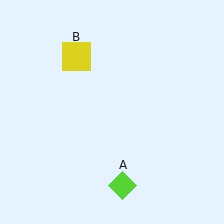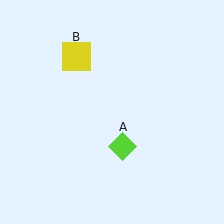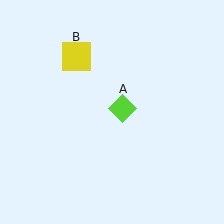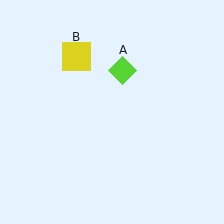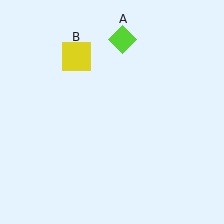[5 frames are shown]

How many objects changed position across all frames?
1 object changed position: lime diamond (object A).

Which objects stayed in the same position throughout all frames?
Yellow square (object B) remained stationary.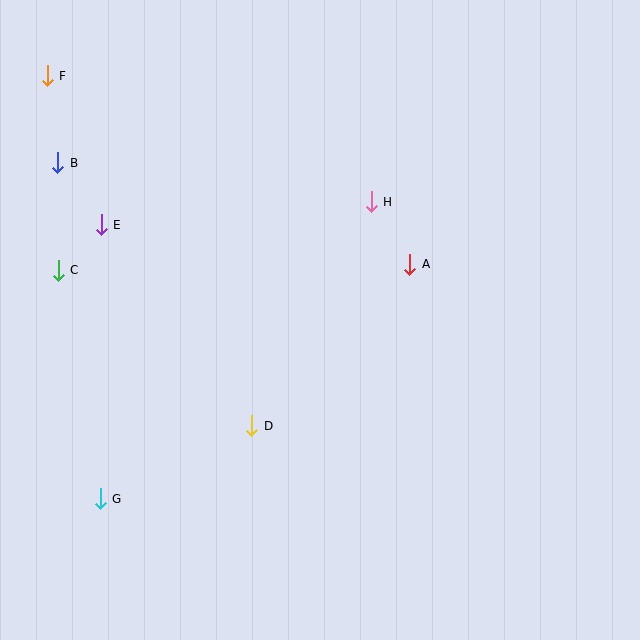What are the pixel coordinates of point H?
Point H is at (371, 202).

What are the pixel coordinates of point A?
Point A is at (410, 264).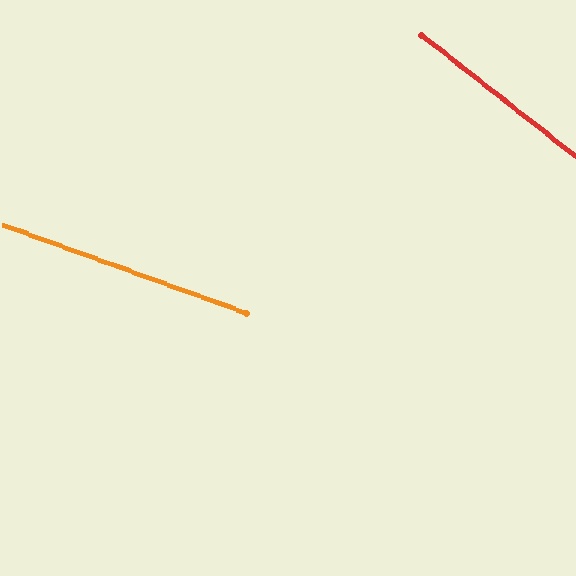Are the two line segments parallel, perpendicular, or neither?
Neither parallel nor perpendicular — they differ by about 18°.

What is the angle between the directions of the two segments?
Approximately 18 degrees.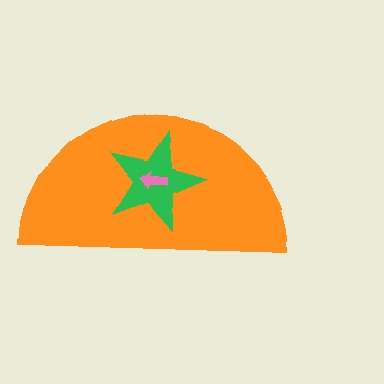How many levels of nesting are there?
3.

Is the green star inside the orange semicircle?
Yes.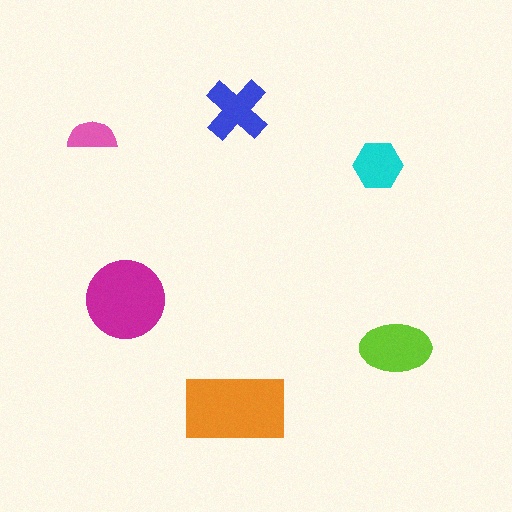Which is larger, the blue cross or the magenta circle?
The magenta circle.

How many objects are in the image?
There are 6 objects in the image.